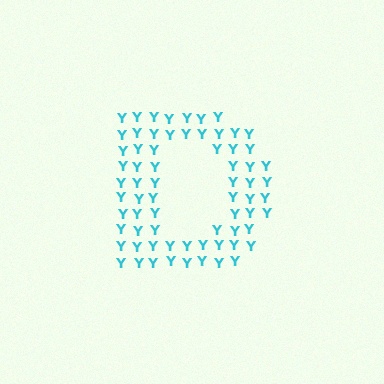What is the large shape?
The large shape is the letter D.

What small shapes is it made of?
It is made of small letter Y's.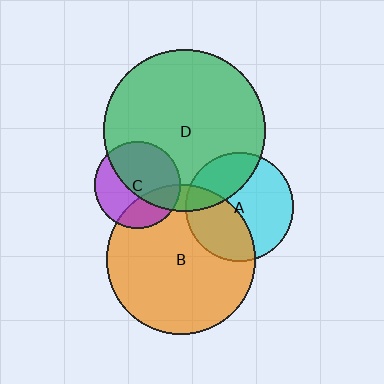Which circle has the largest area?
Circle D (green).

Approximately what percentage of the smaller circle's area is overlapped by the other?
Approximately 55%.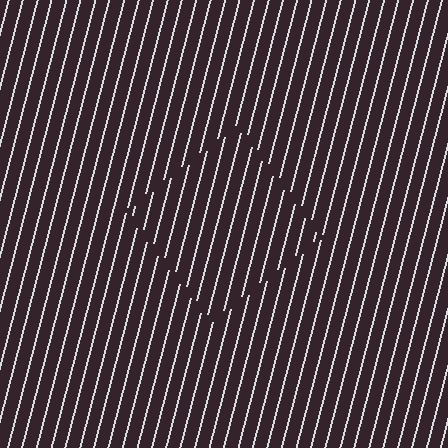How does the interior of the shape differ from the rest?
The interior of the shape contains the same grating, shifted by half a period — the contour is defined by the phase discontinuity where line-ends from the inner and outer gratings abut.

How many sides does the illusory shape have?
4 sides — the line-ends trace a square.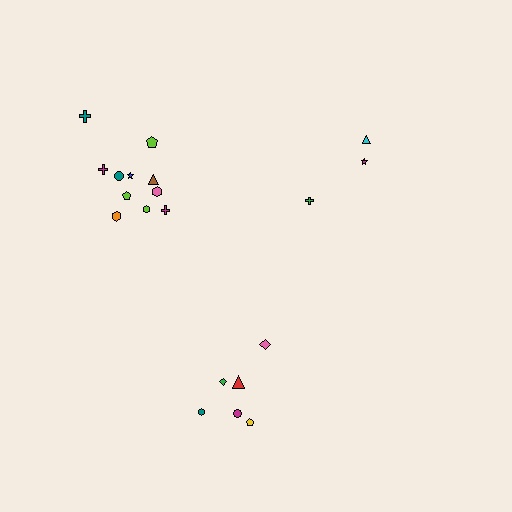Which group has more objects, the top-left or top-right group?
The top-left group.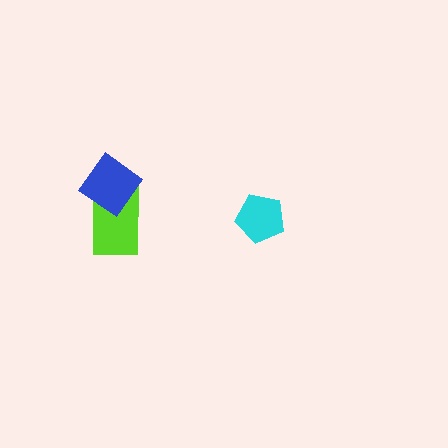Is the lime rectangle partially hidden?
Yes, it is partially covered by another shape.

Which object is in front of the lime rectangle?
The blue diamond is in front of the lime rectangle.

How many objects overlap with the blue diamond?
1 object overlaps with the blue diamond.